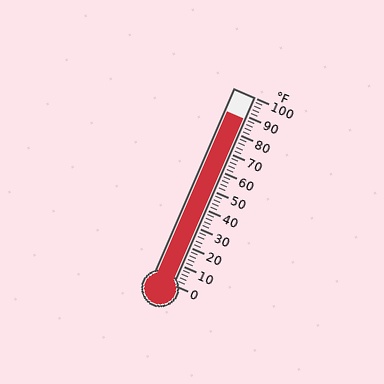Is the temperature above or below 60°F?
The temperature is above 60°F.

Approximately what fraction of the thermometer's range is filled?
The thermometer is filled to approximately 90% of its range.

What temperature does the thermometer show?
The thermometer shows approximately 88°F.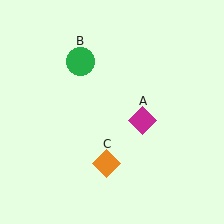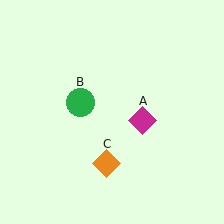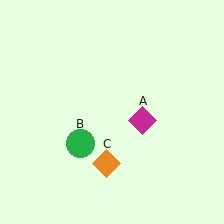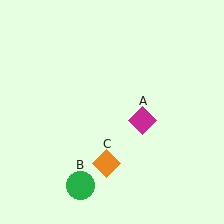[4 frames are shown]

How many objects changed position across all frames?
1 object changed position: green circle (object B).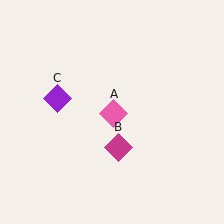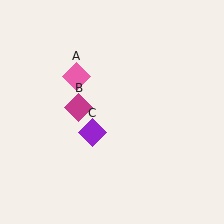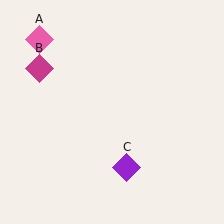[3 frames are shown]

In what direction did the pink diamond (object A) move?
The pink diamond (object A) moved up and to the left.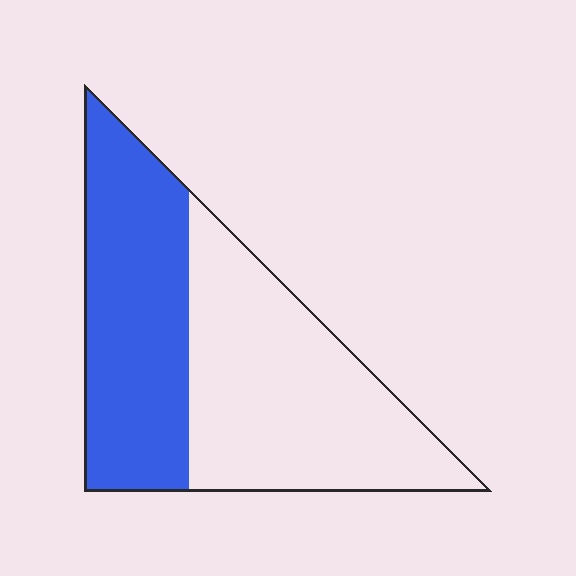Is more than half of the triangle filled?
No.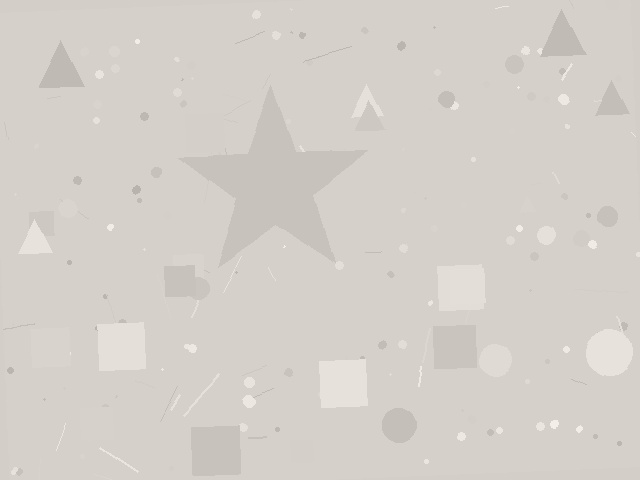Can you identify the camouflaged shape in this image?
The camouflaged shape is a star.